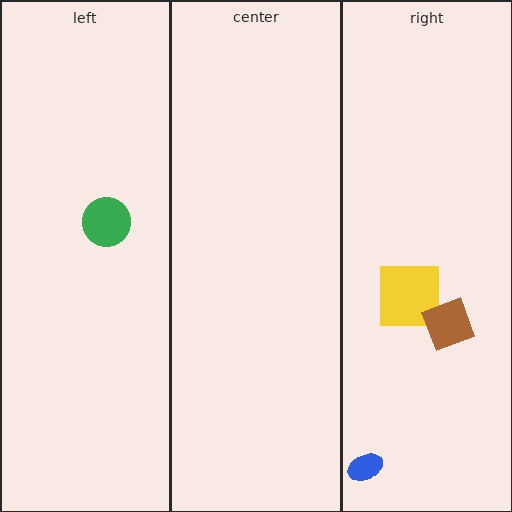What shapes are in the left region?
The green circle.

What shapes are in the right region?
The yellow square, the brown diamond, the blue ellipse.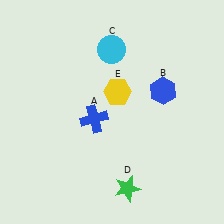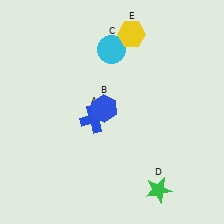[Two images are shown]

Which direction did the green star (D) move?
The green star (D) moved right.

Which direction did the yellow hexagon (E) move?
The yellow hexagon (E) moved up.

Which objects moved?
The objects that moved are: the blue hexagon (B), the green star (D), the yellow hexagon (E).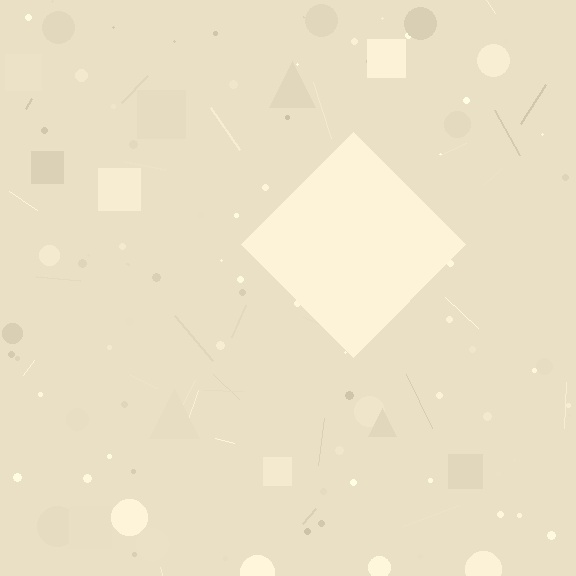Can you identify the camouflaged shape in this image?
The camouflaged shape is a diamond.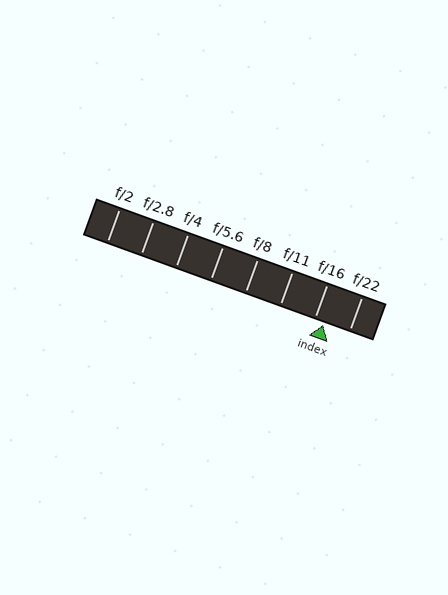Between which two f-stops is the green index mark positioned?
The index mark is between f/16 and f/22.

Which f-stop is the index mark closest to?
The index mark is closest to f/16.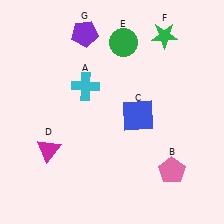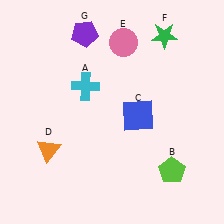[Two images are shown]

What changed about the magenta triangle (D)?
In Image 1, D is magenta. In Image 2, it changed to orange.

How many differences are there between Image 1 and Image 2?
There are 3 differences between the two images.